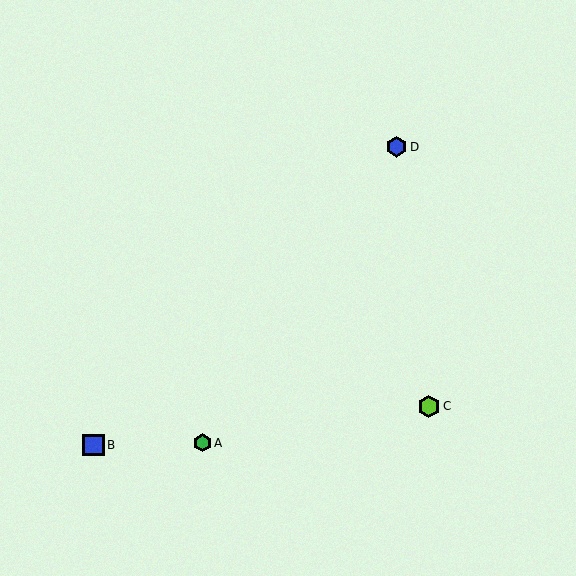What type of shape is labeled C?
Shape C is a lime hexagon.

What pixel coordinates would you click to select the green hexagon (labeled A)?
Click at (202, 443) to select the green hexagon A.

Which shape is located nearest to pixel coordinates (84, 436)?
The blue square (labeled B) at (93, 445) is nearest to that location.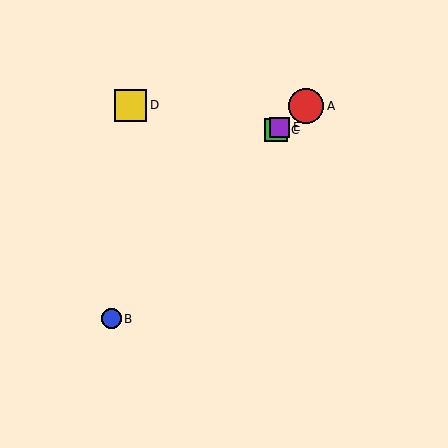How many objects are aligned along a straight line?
3 objects (A, C, E) are aligned along a straight line.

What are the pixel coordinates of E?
Object E is at (280, 127).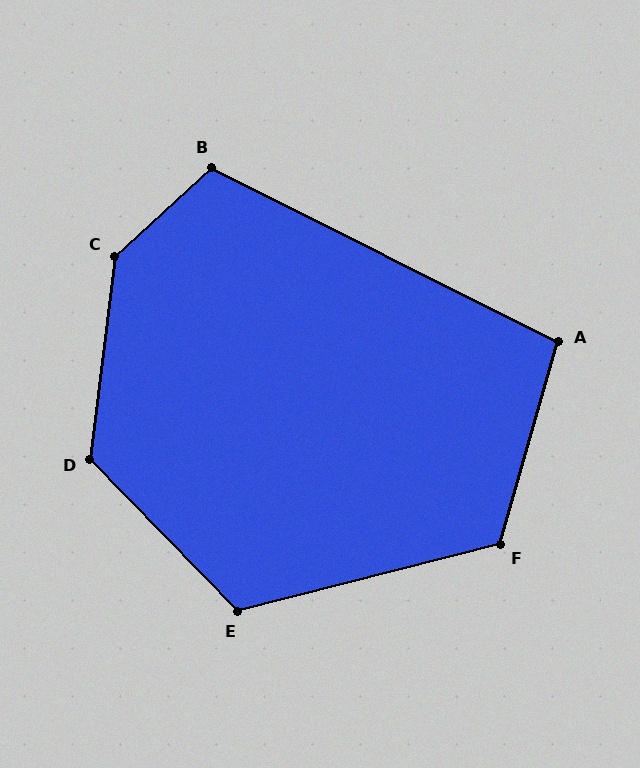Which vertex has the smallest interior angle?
A, at approximately 101 degrees.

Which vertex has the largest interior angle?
C, at approximately 139 degrees.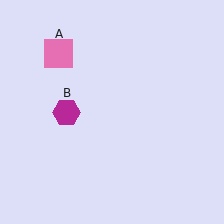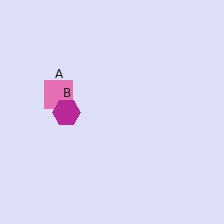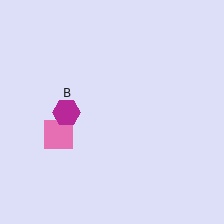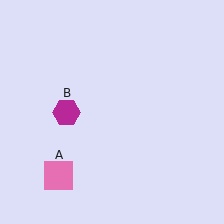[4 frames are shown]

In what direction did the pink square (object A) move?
The pink square (object A) moved down.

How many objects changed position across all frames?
1 object changed position: pink square (object A).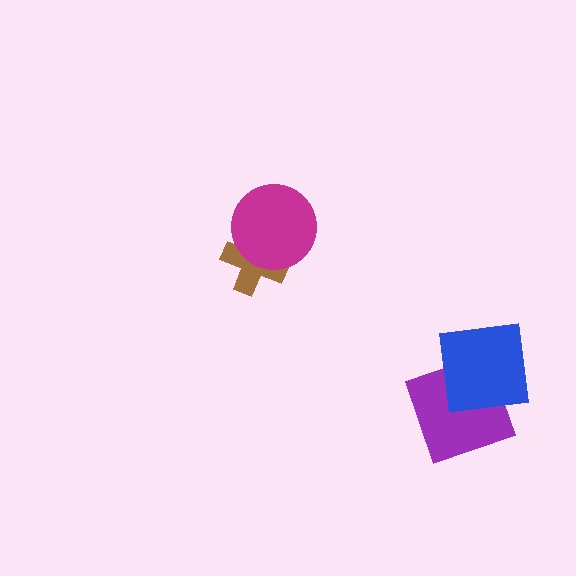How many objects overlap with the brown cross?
1 object overlaps with the brown cross.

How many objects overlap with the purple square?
1 object overlaps with the purple square.